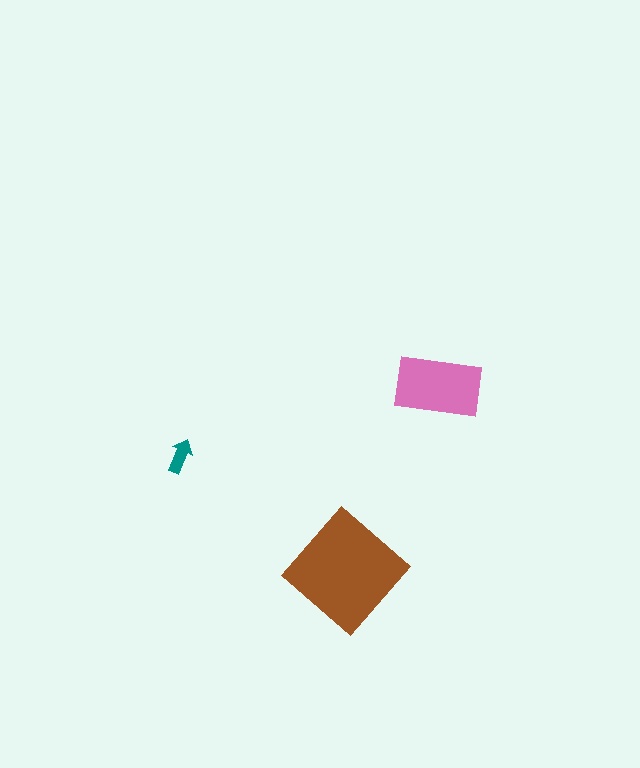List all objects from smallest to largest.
The teal arrow, the pink rectangle, the brown diamond.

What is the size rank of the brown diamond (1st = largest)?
1st.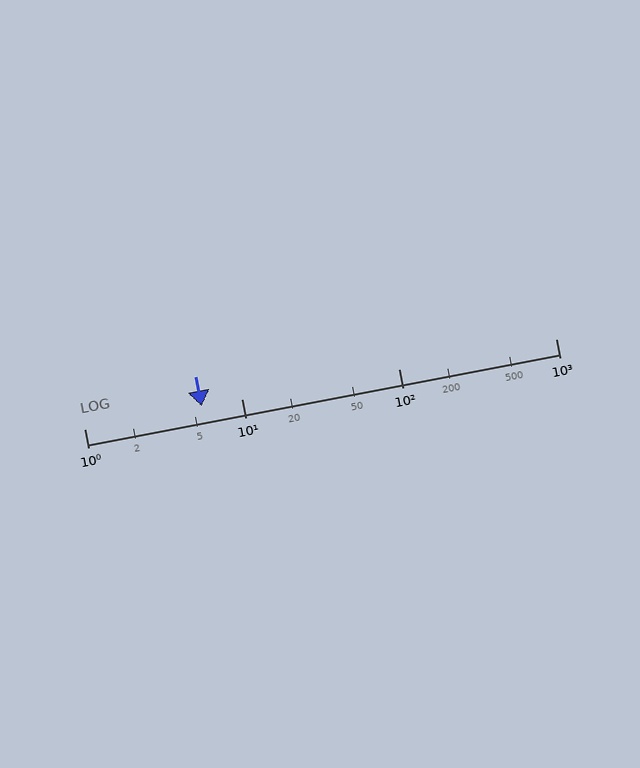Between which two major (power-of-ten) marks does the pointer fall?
The pointer is between 1 and 10.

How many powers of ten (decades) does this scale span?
The scale spans 3 decades, from 1 to 1000.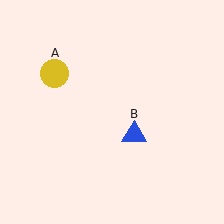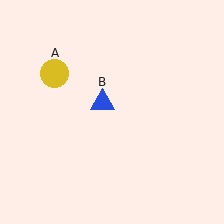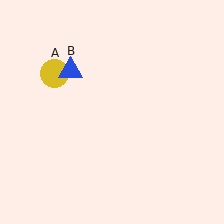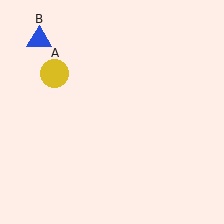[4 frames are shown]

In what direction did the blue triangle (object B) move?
The blue triangle (object B) moved up and to the left.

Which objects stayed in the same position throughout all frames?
Yellow circle (object A) remained stationary.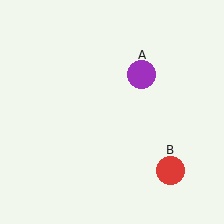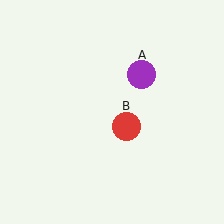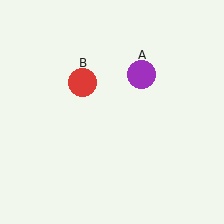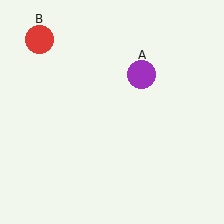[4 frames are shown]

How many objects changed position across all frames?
1 object changed position: red circle (object B).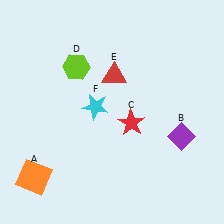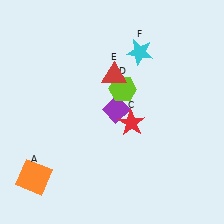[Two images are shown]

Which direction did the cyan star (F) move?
The cyan star (F) moved up.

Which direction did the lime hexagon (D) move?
The lime hexagon (D) moved right.